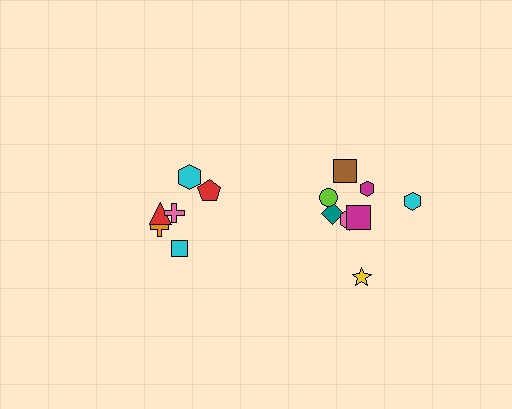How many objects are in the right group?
There are 8 objects.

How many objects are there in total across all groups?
There are 14 objects.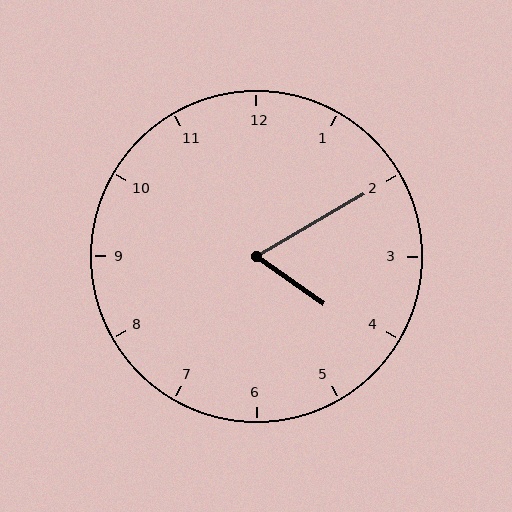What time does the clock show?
4:10.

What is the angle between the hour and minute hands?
Approximately 65 degrees.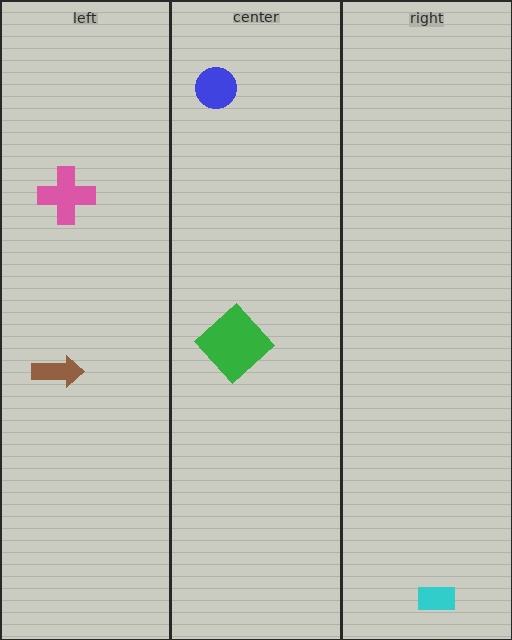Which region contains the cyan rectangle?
The right region.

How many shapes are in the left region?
2.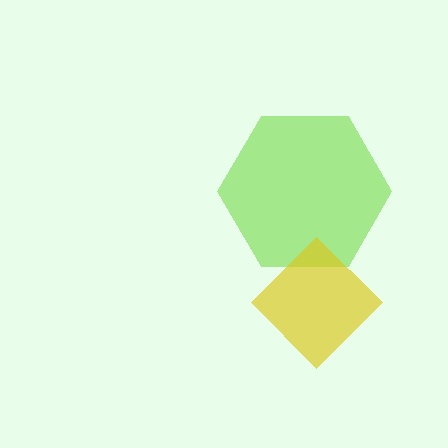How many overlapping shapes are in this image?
There are 2 overlapping shapes in the image.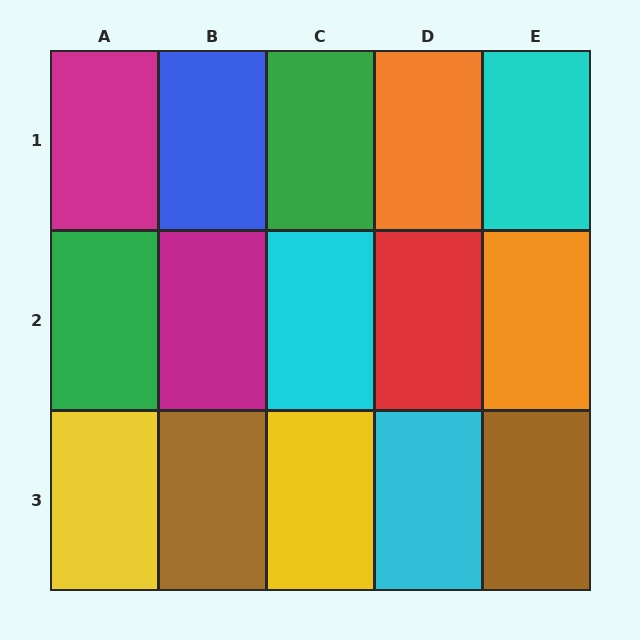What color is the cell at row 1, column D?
Orange.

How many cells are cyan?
3 cells are cyan.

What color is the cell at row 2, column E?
Orange.